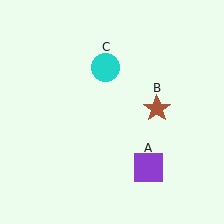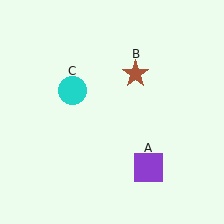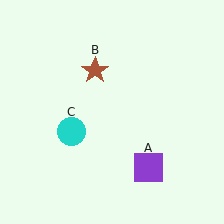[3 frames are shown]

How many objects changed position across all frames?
2 objects changed position: brown star (object B), cyan circle (object C).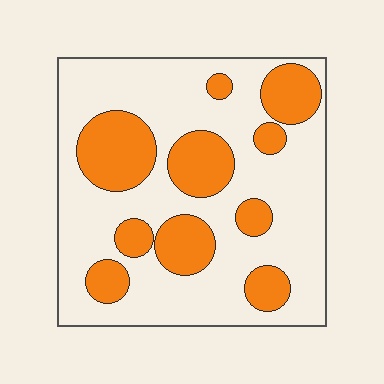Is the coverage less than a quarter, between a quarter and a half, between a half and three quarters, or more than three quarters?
Between a quarter and a half.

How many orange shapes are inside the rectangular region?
10.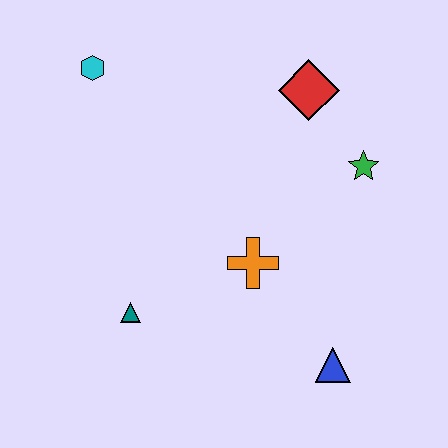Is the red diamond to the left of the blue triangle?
Yes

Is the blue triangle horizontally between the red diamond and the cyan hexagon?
No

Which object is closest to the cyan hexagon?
The red diamond is closest to the cyan hexagon.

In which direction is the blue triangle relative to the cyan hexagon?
The blue triangle is below the cyan hexagon.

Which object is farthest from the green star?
The cyan hexagon is farthest from the green star.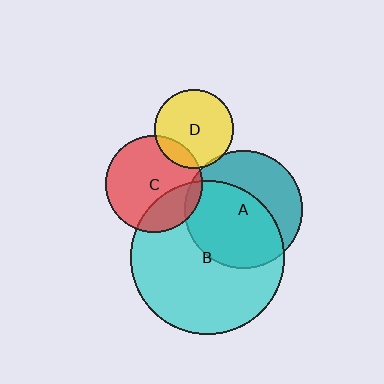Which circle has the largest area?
Circle B (cyan).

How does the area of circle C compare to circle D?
Approximately 1.5 times.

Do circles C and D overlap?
Yes.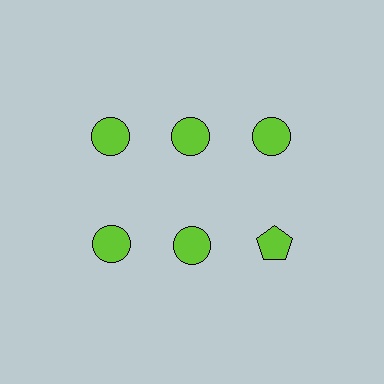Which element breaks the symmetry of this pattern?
The lime pentagon in the second row, center column breaks the symmetry. All other shapes are lime circles.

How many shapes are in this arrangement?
There are 6 shapes arranged in a grid pattern.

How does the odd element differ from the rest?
It has a different shape: pentagon instead of circle.